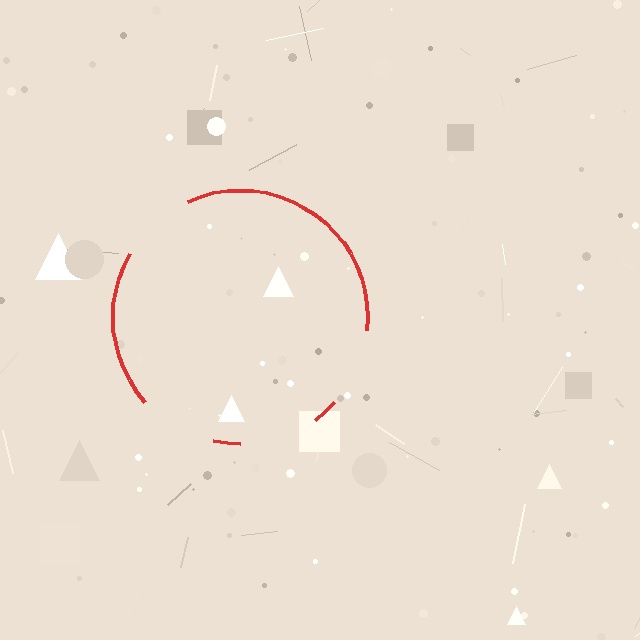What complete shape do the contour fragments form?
The contour fragments form a circle.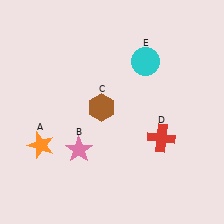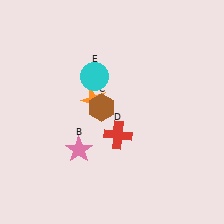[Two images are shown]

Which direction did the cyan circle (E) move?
The cyan circle (E) moved left.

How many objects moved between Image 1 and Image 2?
3 objects moved between the two images.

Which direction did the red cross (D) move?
The red cross (D) moved left.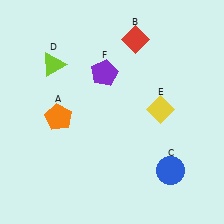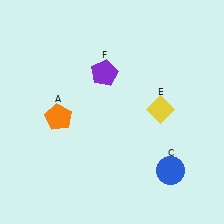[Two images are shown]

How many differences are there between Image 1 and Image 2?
There are 2 differences between the two images.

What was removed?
The red diamond (B), the lime triangle (D) were removed in Image 2.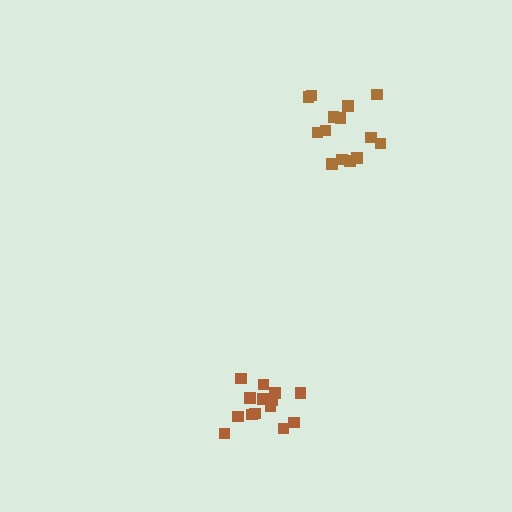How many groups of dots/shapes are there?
There are 2 groups.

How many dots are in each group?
Group 1: 14 dots, Group 2: 14 dots (28 total).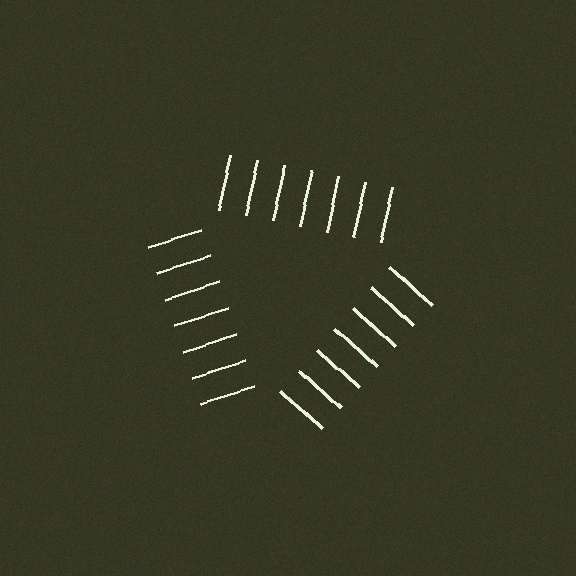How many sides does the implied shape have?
3 sides — the line-ends trace a triangle.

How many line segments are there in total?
21 — 7 along each of the 3 edges.